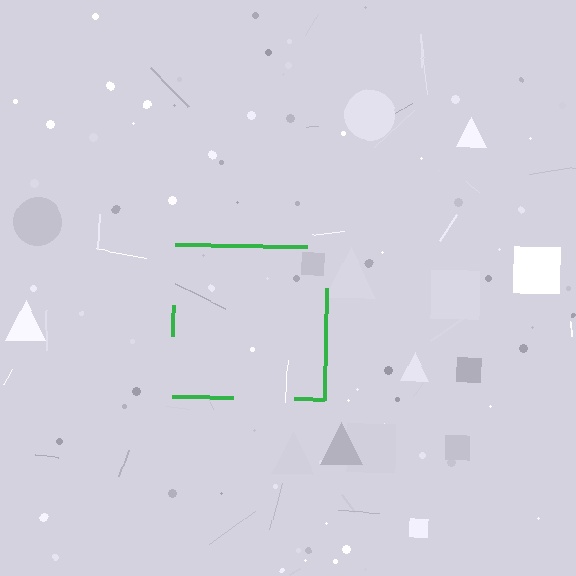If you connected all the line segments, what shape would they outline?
They would outline a square.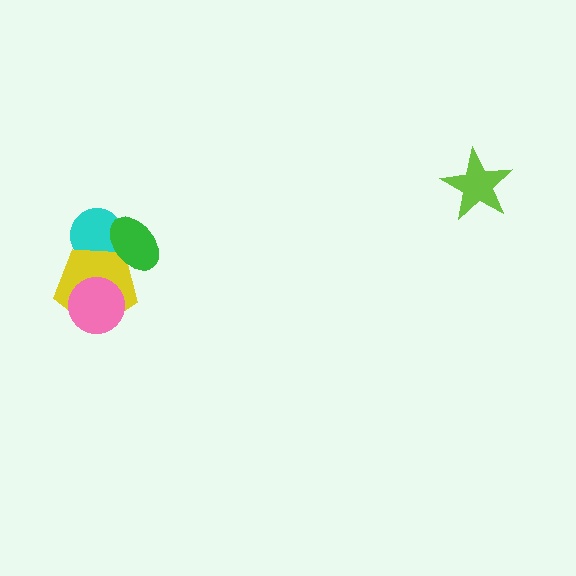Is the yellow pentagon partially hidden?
Yes, it is partially covered by another shape.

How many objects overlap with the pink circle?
1 object overlaps with the pink circle.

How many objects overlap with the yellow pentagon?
4 objects overlap with the yellow pentagon.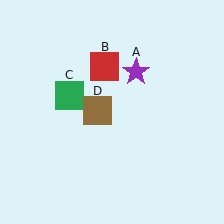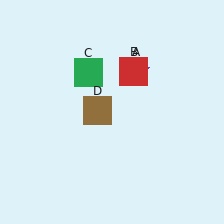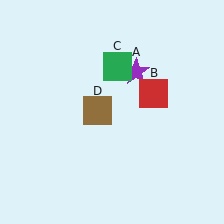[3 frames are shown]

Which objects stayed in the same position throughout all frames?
Purple star (object A) and brown square (object D) remained stationary.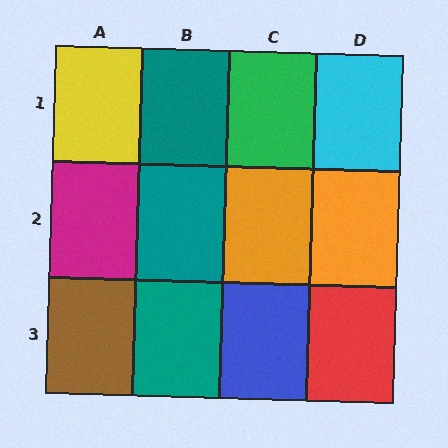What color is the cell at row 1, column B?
Teal.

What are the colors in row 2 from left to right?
Magenta, teal, orange, orange.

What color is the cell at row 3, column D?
Red.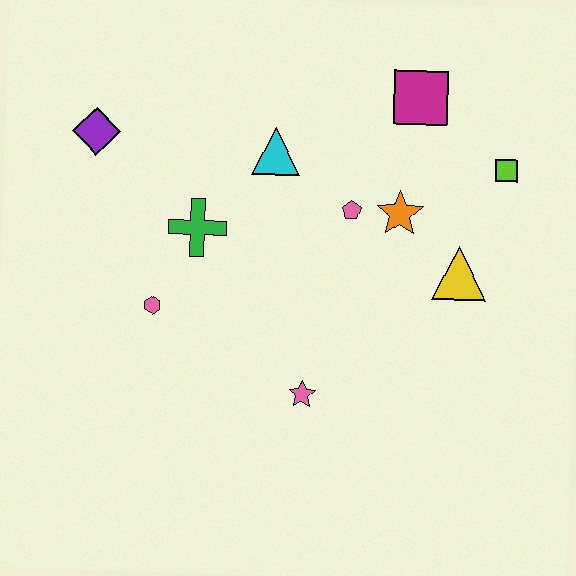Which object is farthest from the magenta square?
The pink hexagon is farthest from the magenta square.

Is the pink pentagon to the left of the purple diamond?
No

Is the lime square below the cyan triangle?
Yes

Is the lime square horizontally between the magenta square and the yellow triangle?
No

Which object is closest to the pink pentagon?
The orange star is closest to the pink pentagon.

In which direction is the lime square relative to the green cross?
The lime square is to the right of the green cross.